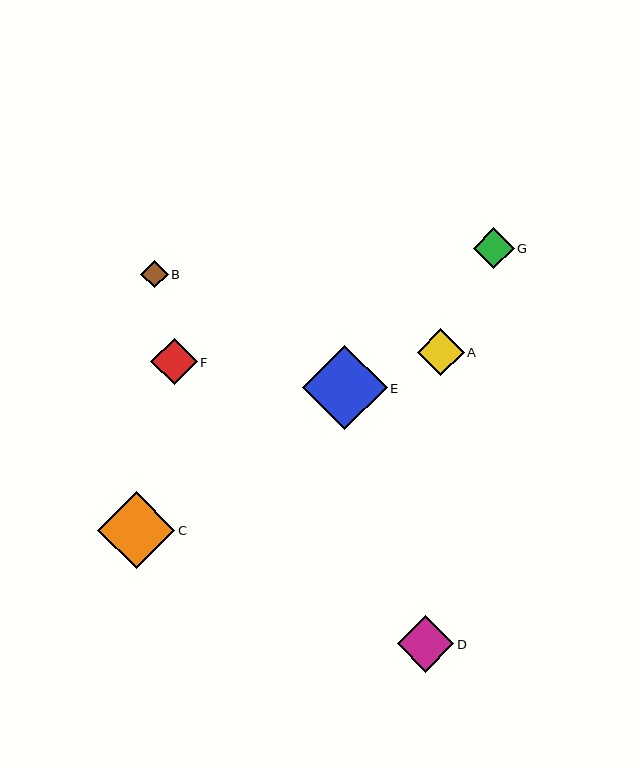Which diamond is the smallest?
Diamond B is the smallest with a size of approximately 28 pixels.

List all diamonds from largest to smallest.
From largest to smallest: E, C, D, A, F, G, B.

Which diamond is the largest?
Diamond E is the largest with a size of approximately 85 pixels.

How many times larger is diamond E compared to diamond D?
Diamond E is approximately 1.5 times the size of diamond D.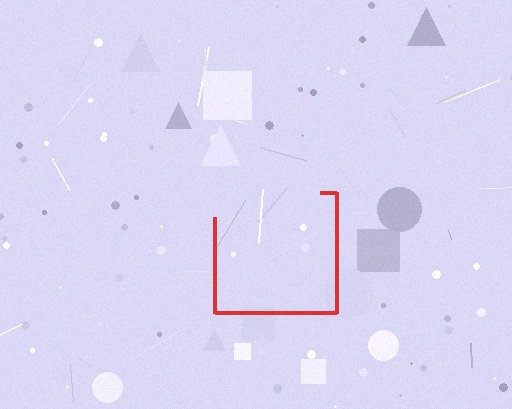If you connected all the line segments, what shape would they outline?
They would outline a square.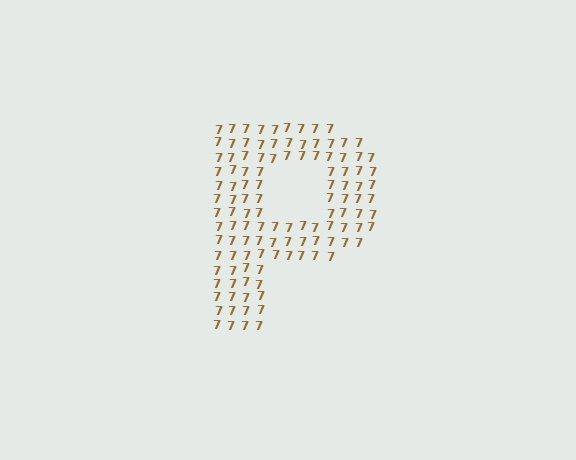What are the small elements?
The small elements are digit 7's.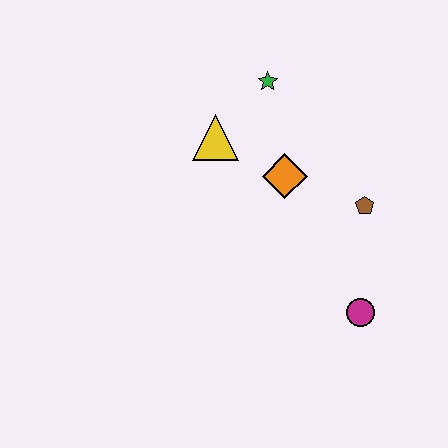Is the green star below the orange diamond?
No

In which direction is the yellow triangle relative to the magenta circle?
The yellow triangle is above the magenta circle.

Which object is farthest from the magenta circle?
The green star is farthest from the magenta circle.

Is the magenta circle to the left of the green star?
No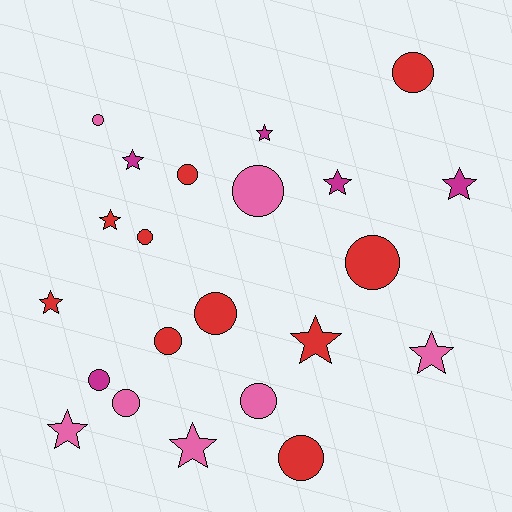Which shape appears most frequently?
Circle, with 12 objects.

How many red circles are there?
There are 7 red circles.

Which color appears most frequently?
Red, with 10 objects.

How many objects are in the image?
There are 22 objects.